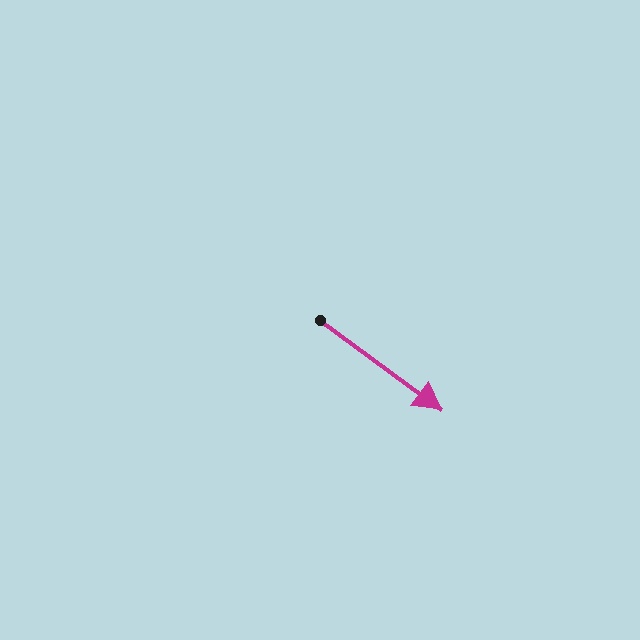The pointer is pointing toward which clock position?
Roughly 4 o'clock.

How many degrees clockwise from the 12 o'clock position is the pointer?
Approximately 126 degrees.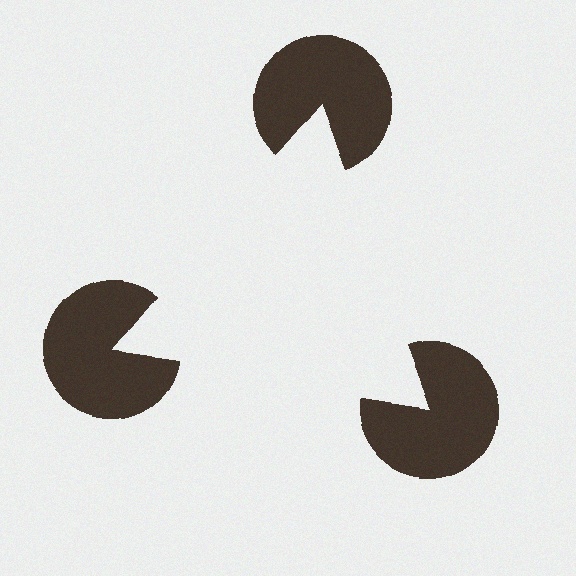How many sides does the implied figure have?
3 sides.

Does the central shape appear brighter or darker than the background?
It typically appears slightly brighter than the background, even though no actual brightness change is drawn.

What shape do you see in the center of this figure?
An illusory triangle — its edges are inferred from the aligned wedge cuts in the pac-man discs, not physically drawn.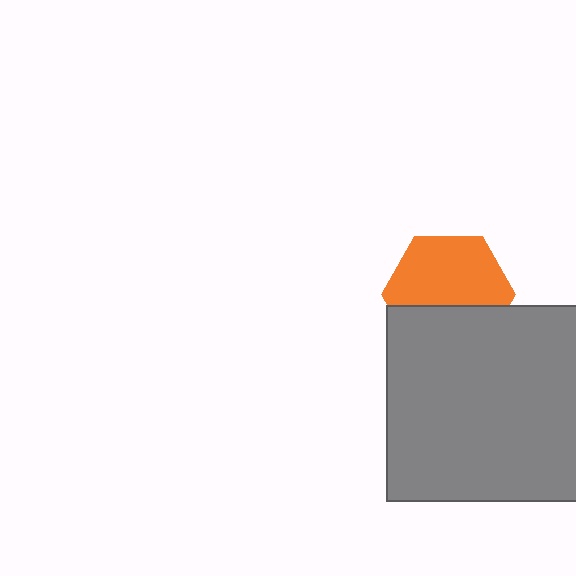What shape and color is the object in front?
The object in front is a gray rectangle.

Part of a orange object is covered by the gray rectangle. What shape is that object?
It is a hexagon.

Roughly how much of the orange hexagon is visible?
About half of it is visible (roughly 62%).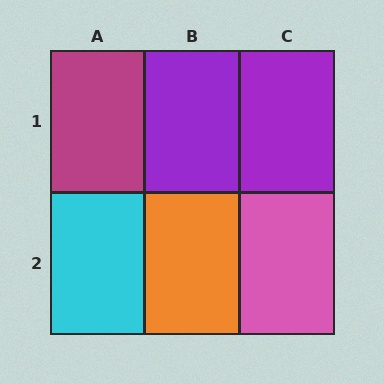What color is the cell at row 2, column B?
Orange.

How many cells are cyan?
1 cell is cyan.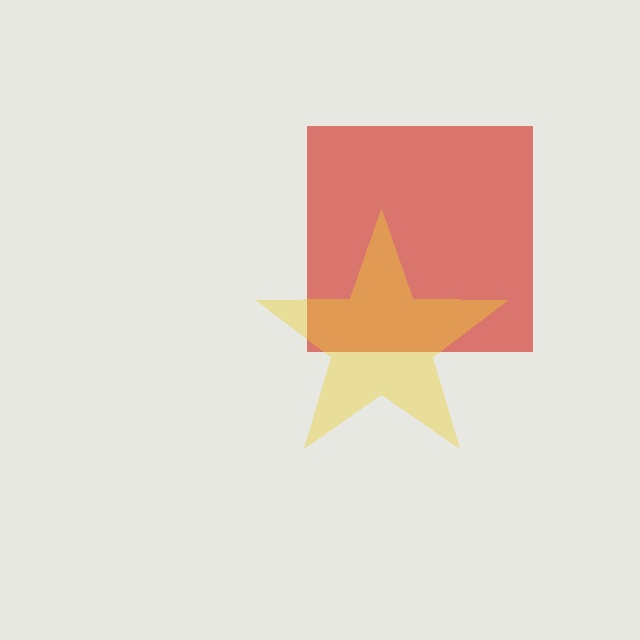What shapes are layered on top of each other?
The layered shapes are: a red square, a yellow star.